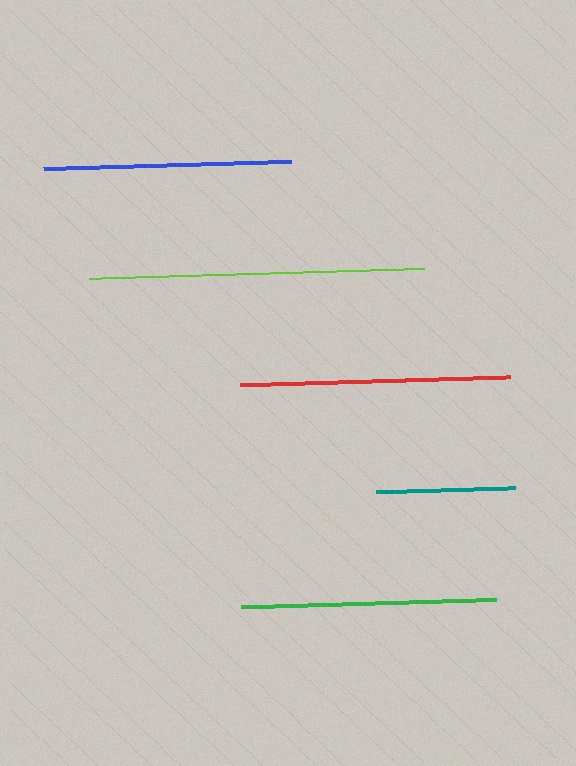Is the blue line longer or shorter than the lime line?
The lime line is longer than the blue line.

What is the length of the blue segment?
The blue segment is approximately 248 pixels long.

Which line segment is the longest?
The lime line is the longest at approximately 335 pixels.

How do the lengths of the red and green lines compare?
The red and green lines are approximately the same length.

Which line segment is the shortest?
The teal line is the shortest at approximately 140 pixels.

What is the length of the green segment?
The green segment is approximately 254 pixels long.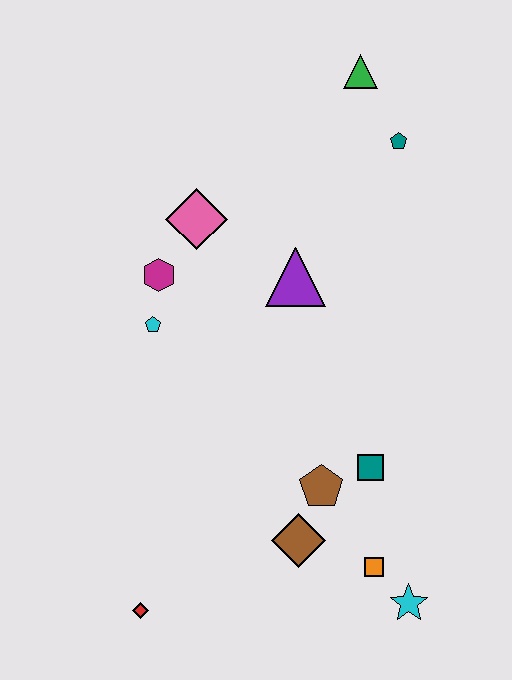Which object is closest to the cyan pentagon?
The magenta hexagon is closest to the cyan pentagon.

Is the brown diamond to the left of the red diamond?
No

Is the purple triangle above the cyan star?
Yes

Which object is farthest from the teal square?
The green triangle is farthest from the teal square.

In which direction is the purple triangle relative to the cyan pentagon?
The purple triangle is to the right of the cyan pentagon.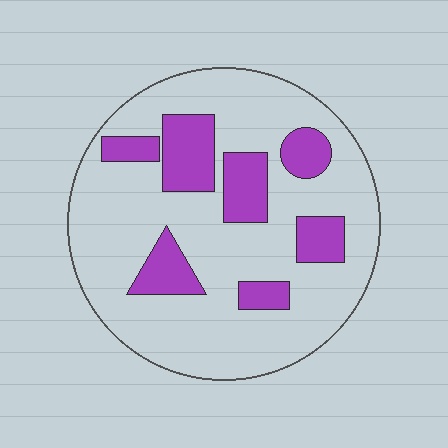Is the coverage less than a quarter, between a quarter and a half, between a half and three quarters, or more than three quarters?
Less than a quarter.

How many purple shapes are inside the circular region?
7.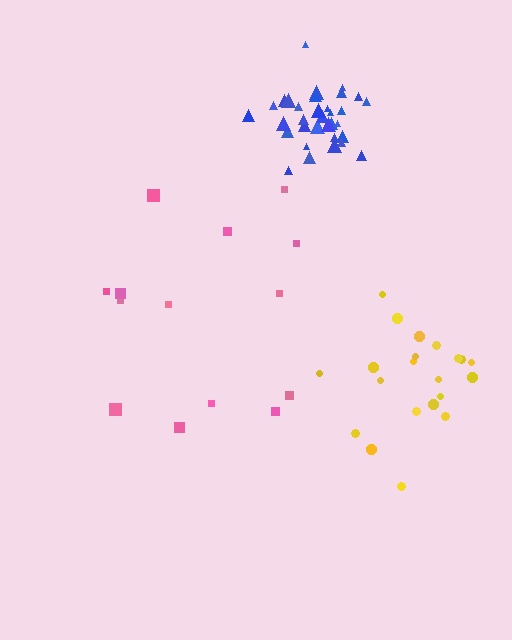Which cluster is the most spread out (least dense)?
Pink.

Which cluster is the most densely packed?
Blue.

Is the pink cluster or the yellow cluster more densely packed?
Yellow.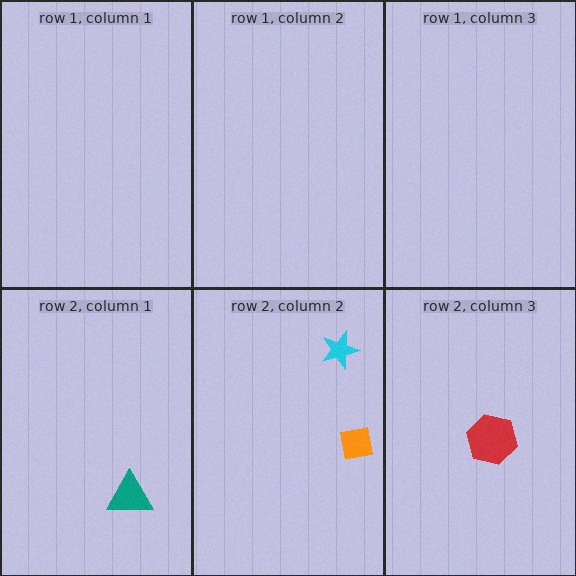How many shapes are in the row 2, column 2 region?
2.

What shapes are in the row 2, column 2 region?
The orange square, the cyan star.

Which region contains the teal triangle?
The row 2, column 1 region.